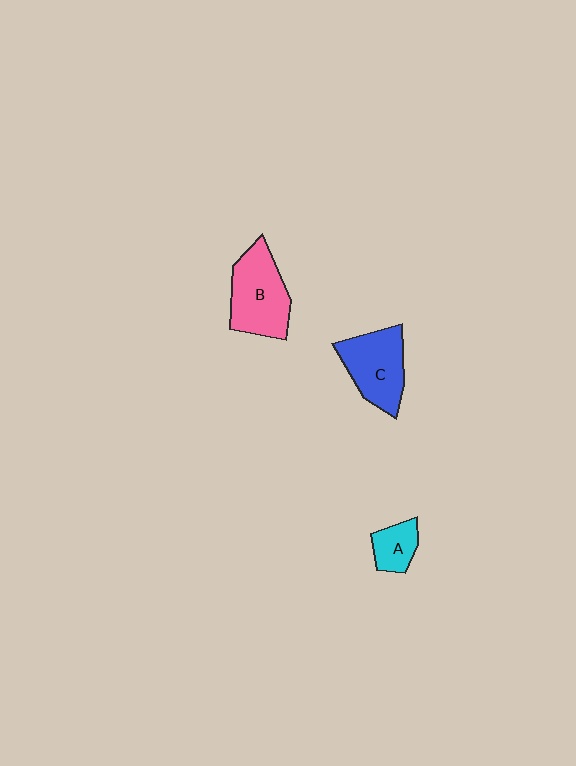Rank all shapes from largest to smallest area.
From largest to smallest: B (pink), C (blue), A (cyan).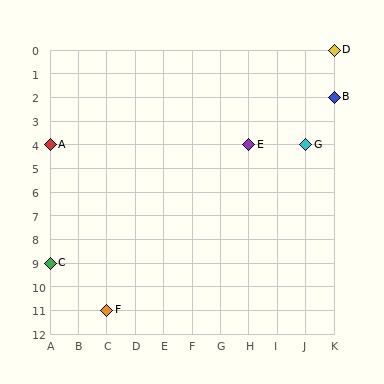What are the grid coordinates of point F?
Point F is at grid coordinates (C, 11).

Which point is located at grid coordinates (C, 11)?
Point F is at (C, 11).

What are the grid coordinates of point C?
Point C is at grid coordinates (A, 9).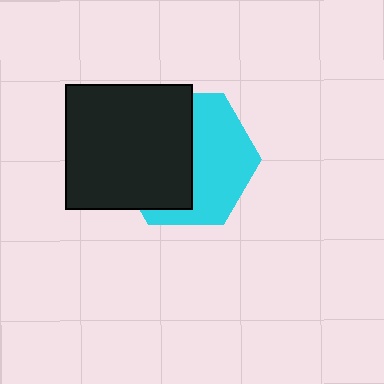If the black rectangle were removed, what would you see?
You would see the complete cyan hexagon.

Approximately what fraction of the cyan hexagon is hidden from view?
Roughly 51% of the cyan hexagon is hidden behind the black rectangle.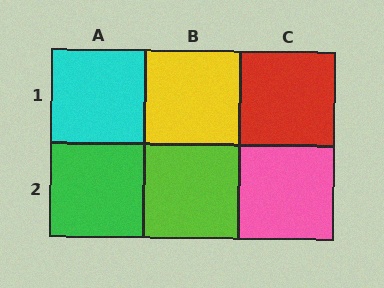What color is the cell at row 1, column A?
Cyan.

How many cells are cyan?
1 cell is cyan.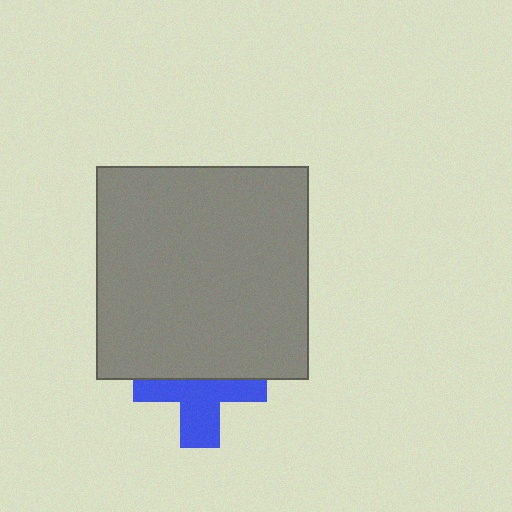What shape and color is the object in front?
The object in front is a gray square.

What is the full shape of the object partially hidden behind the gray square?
The partially hidden object is a blue cross.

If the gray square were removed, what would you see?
You would see the complete blue cross.